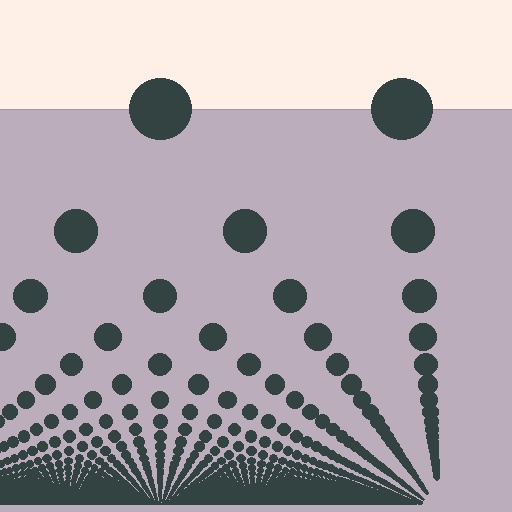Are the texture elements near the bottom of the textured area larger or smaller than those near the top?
Smaller. The gradient is inverted — elements near the bottom are smaller and denser.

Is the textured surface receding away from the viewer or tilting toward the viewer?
The surface appears to tilt toward the viewer. Texture elements get larger and sparser toward the top.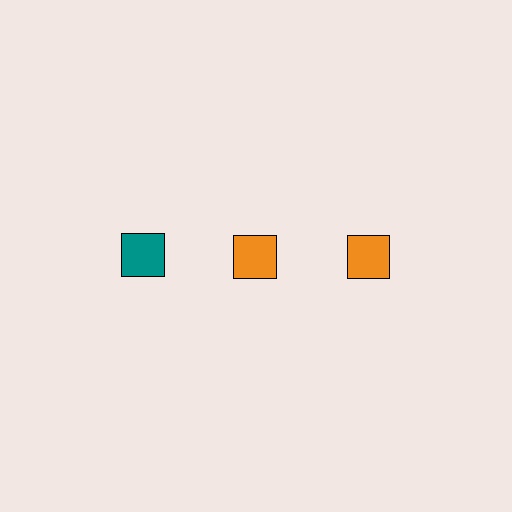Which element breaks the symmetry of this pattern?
The teal square in the top row, leftmost column breaks the symmetry. All other shapes are orange squares.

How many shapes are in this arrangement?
There are 3 shapes arranged in a grid pattern.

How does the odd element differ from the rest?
It has a different color: teal instead of orange.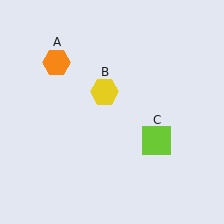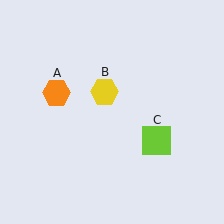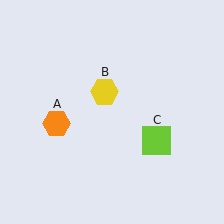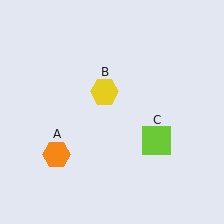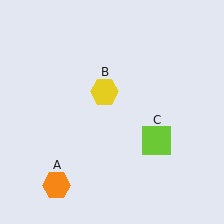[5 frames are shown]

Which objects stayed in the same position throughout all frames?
Yellow hexagon (object B) and lime square (object C) remained stationary.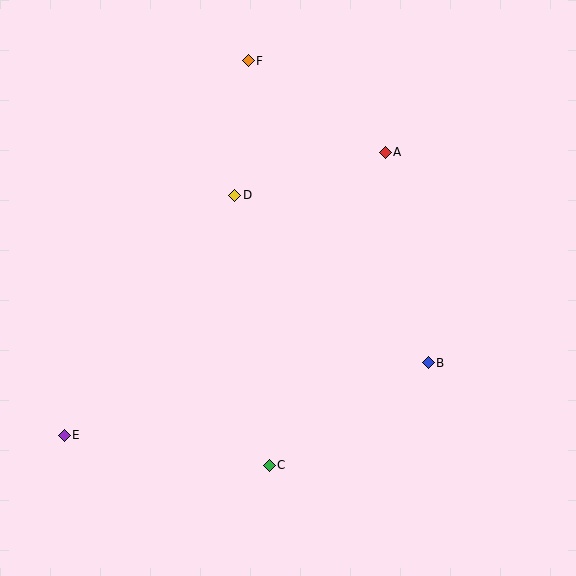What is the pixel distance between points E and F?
The distance between E and F is 417 pixels.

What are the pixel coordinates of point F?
Point F is at (248, 61).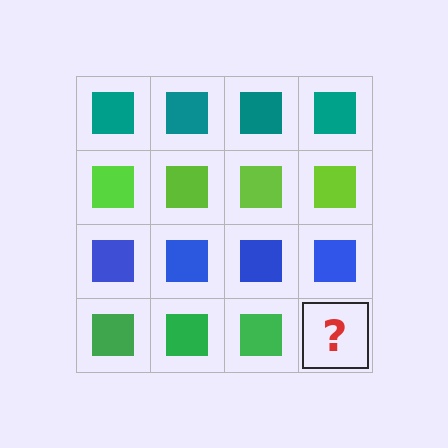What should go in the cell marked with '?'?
The missing cell should contain a green square.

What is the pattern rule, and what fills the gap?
The rule is that each row has a consistent color. The gap should be filled with a green square.